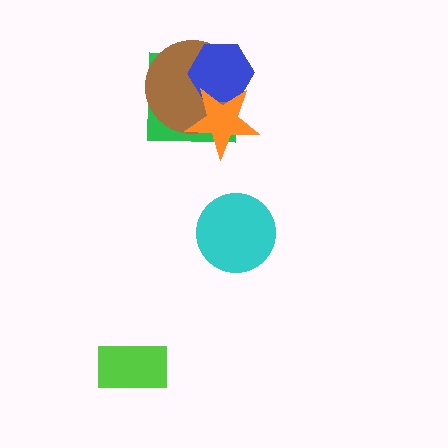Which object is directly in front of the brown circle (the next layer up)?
The blue hexagon is directly in front of the brown circle.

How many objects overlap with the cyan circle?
0 objects overlap with the cyan circle.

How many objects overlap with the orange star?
3 objects overlap with the orange star.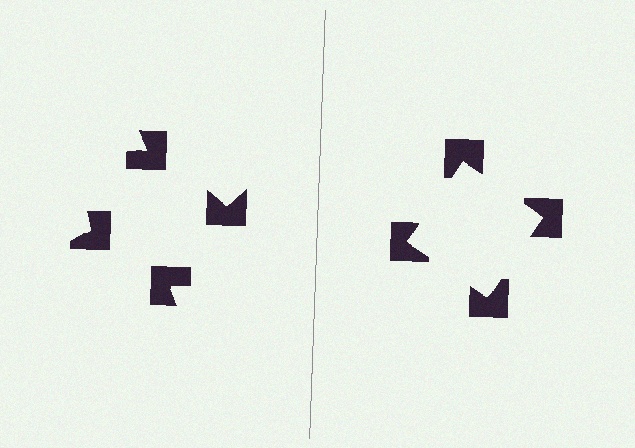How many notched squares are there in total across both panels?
8 — 4 on each side.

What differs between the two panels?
The notched squares are positioned identically on both sides; only the wedge orientations differ. On the right they align to a square; on the left they are misaligned.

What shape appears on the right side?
An illusory square.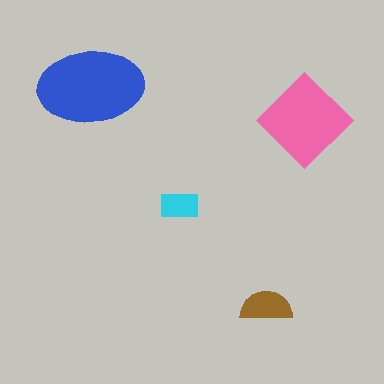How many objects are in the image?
There are 4 objects in the image.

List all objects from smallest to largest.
The cyan rectangle, the brown semicircle, the pink diamond, the blue ellipse.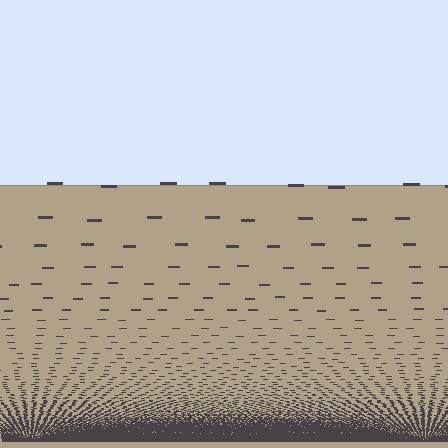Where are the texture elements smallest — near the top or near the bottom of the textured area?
Near the bottom.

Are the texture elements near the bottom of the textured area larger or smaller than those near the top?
Smaller. The gradient is inverted — elements near the bottom are smaller and denser.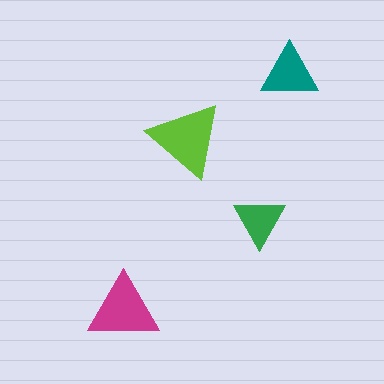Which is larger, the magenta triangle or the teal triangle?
The magenta one.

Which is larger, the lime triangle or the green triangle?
The lime one.